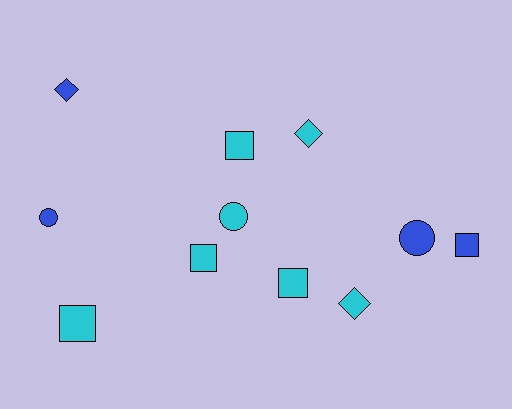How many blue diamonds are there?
There is 1 blue diamond.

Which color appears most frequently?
Cyan, with 7 objects.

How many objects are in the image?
There are 11 objects.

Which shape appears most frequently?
Square, with 5 objects.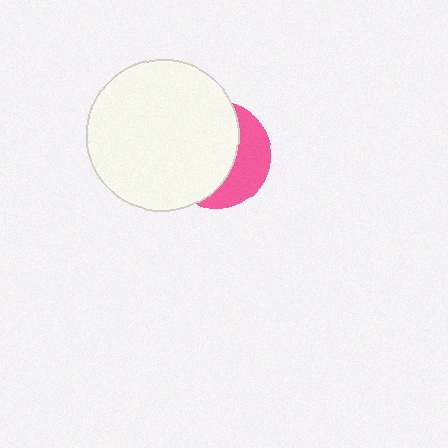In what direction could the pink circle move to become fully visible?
The pink circle could move right. That would shift it out from behind the white circle entirely.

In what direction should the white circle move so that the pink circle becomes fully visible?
The white circle should move left. That is the shortest direction to clear the overlap and leave the pink circle fully visible.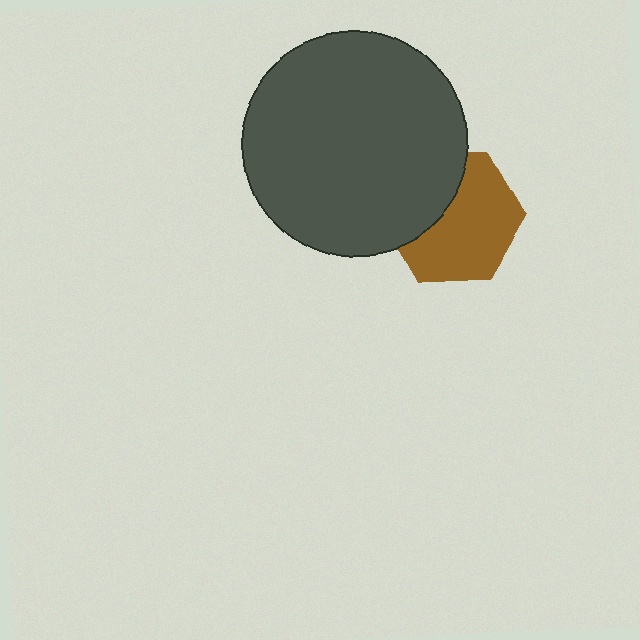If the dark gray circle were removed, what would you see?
You would see the complete brown hexagon.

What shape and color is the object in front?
The object in front is a dark gray circle.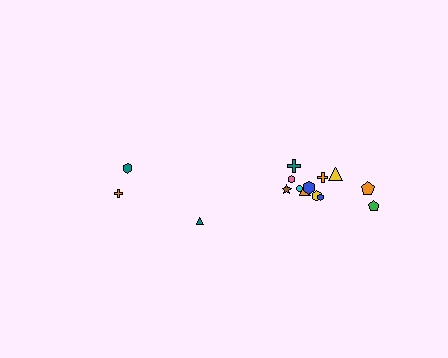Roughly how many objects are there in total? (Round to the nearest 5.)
Roughly 15 objects in total.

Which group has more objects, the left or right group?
The right group.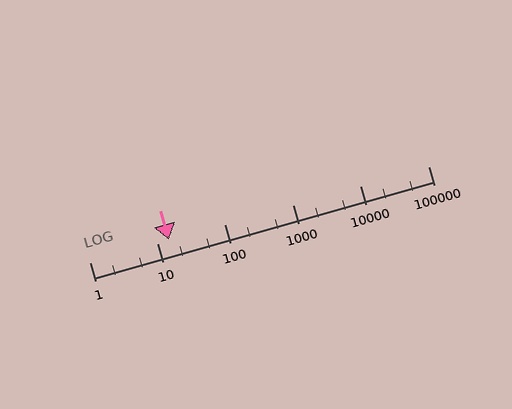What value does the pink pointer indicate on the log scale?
The pointer indicates approximately 15.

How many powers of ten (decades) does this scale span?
The scale spans 5 decades, from 1 to 100000.